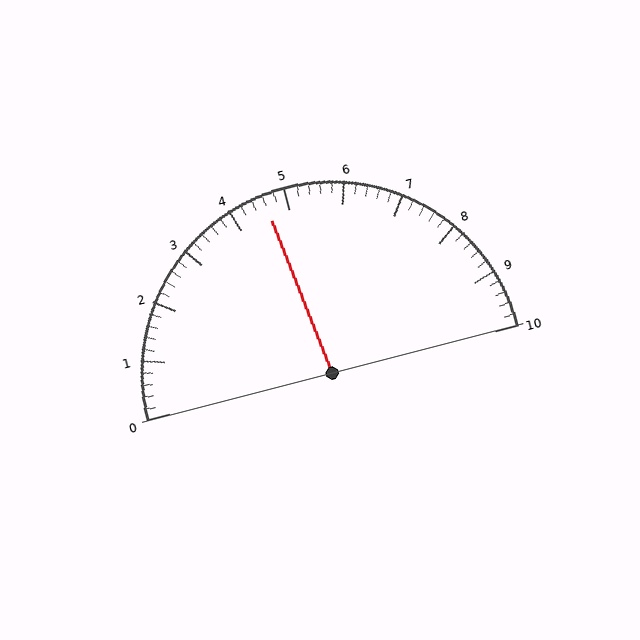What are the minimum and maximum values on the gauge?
The gauge ranges from 0 to 10.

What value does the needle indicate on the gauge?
The needle indicates approximately 4.6.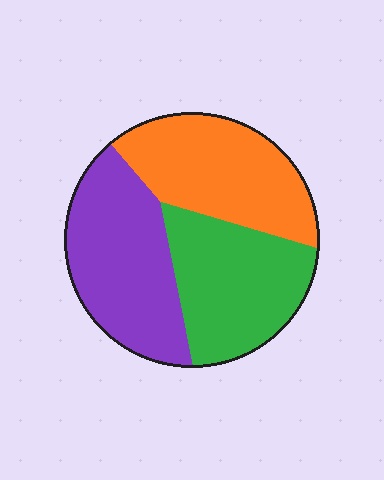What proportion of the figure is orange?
Orange takes up about one third (1/3) of the figure.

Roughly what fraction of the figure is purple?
Purple covers 35% of the figure.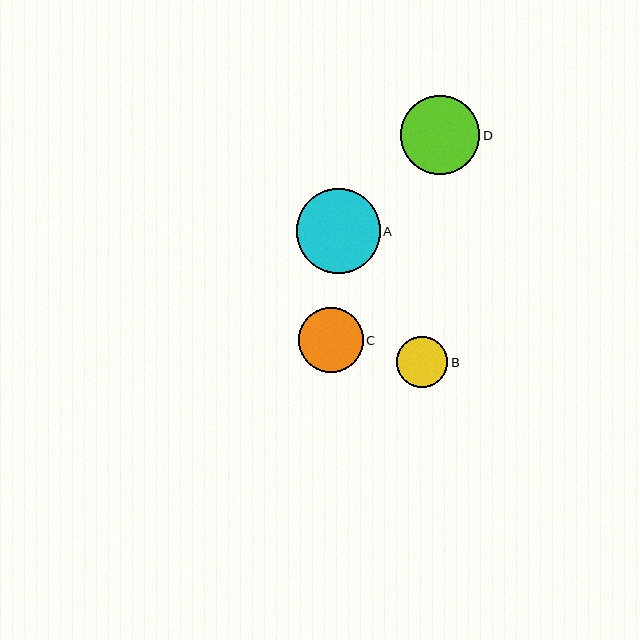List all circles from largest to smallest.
From largest to smallest: A, D, C, B.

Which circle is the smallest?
Circle B is the smallest with a size of approximately 52 pixels.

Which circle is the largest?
Circle A is the largest with a size of approximately 84 pixels.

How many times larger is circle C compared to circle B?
Circle C is approximately 1.3 times the size of circle B.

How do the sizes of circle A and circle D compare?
Circle A and circle D are approximately the same size.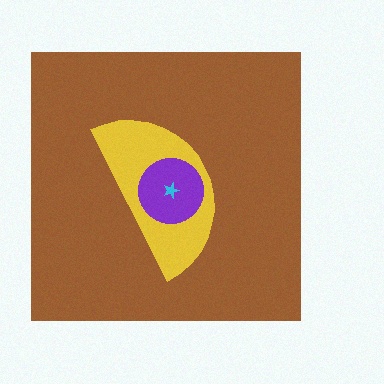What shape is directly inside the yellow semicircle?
The purple circle.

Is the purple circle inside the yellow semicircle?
Yes.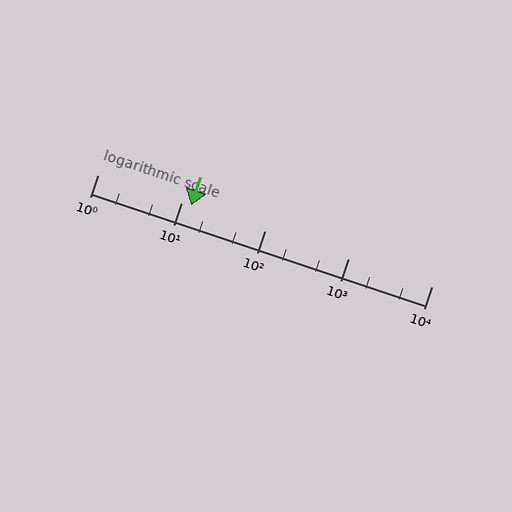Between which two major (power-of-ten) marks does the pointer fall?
The pointer is between 10 and 100.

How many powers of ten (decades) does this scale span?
The scale spans 4 decades, from 1 to 10000.